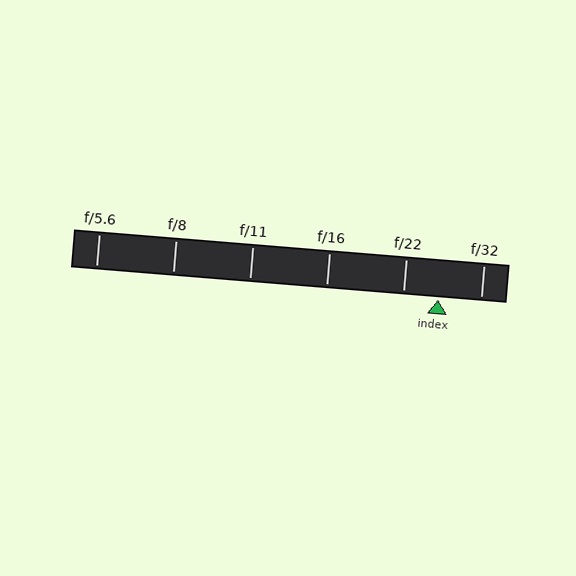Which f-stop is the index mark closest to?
The index mark is closest to f/22.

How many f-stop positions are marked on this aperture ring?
There are 6 f-stop positions marked.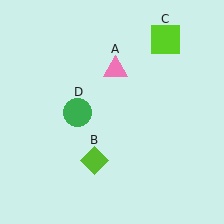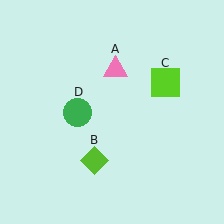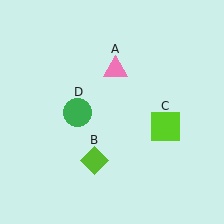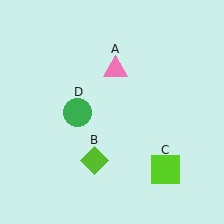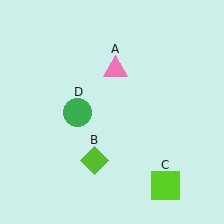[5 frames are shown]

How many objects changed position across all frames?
1 object changed position: lime square (object C).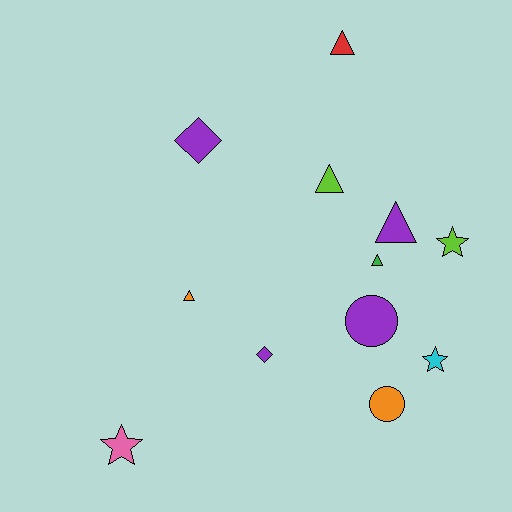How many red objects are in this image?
There is 1 red object.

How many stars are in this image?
There are 3 stars.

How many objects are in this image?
There are 12 objects.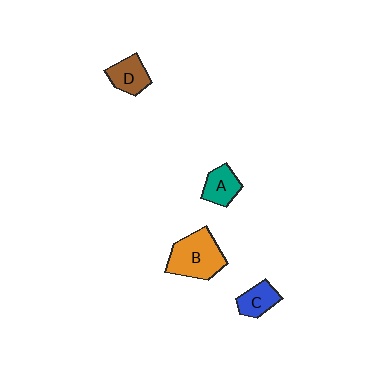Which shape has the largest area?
Shape B (orange).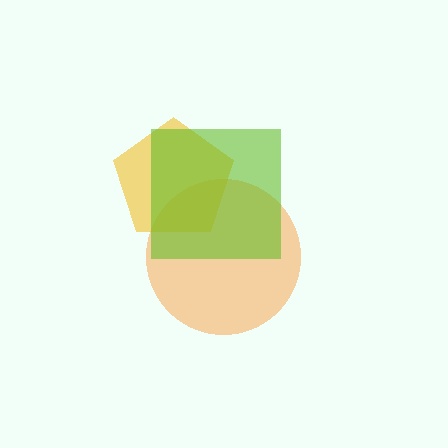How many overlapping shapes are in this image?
There are 3 overlapping shapes in the image.